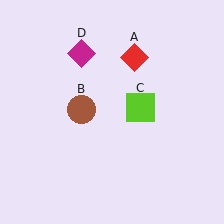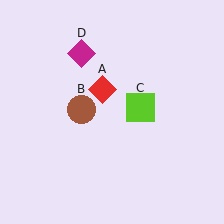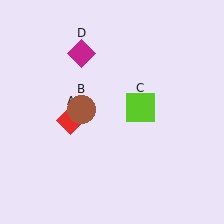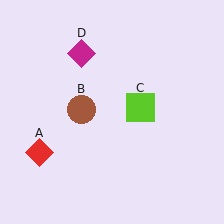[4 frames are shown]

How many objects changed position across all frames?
1 object changed position: red diamond (object A).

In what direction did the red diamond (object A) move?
The red diamond (object A) moved down and to the left.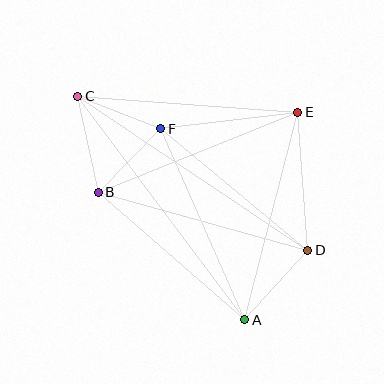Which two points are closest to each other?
Points C and F are closest to each other.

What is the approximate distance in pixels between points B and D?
The distance between B and D is approximately 217 pixels.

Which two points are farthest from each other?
Points A and C are farthest from each other.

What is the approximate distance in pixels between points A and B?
The distance between A and B is approximately 194 pixels.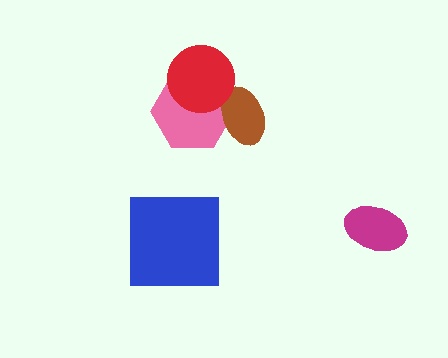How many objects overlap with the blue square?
0 objects overlap with the blue square.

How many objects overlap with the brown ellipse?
2 objects overlap with the brown ellipse.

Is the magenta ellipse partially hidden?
No, no other shape covers it.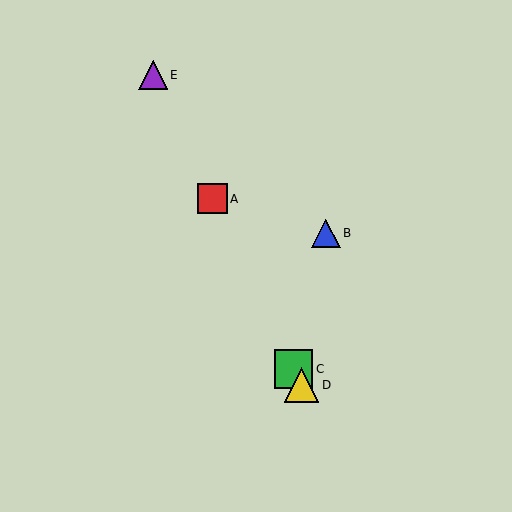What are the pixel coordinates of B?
Object B is at (326, 233).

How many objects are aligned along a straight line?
4 objects (A, C, D, E) are aligned along a straight line.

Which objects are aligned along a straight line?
Objects A, C, D, E are aligned along a straight line.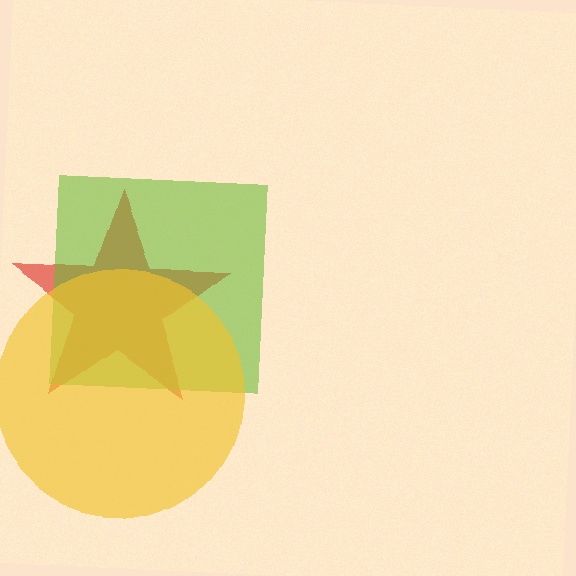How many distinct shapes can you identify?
There are 3 distinct shapes: a red star, a lime square, a yellow circle.